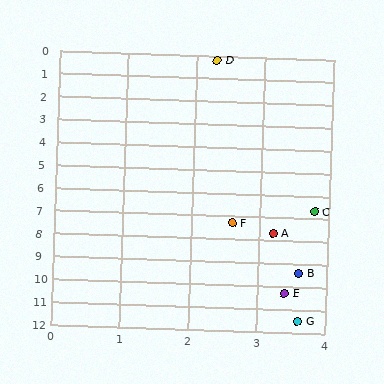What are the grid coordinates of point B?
Point B is at approximately (3.6, 9.4).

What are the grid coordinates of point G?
Point G is at approximately (3.6, 11.5).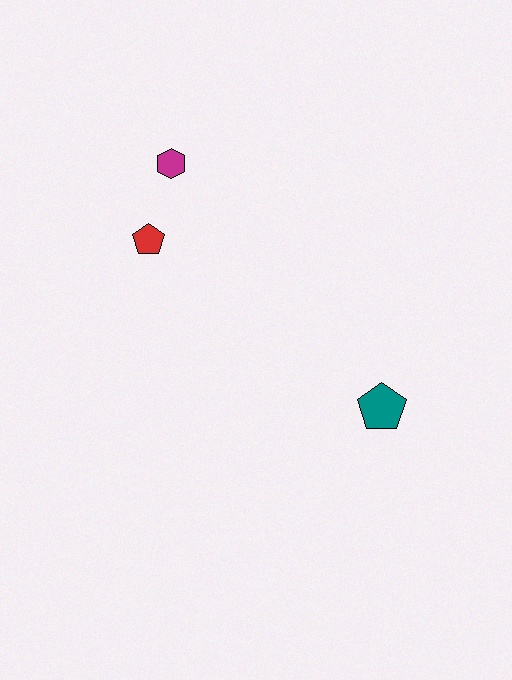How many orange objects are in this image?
There are no orange objects.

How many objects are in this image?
There are 3 objects.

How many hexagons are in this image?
There is 1 hexagon.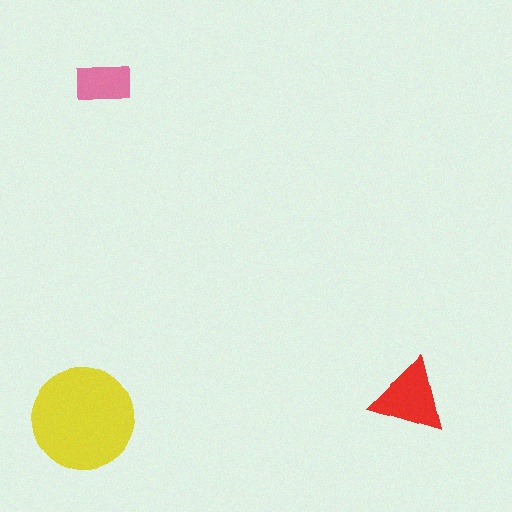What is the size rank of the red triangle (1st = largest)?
2nd.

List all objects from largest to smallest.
The yellow circle, the red triangle, the pink rectangle.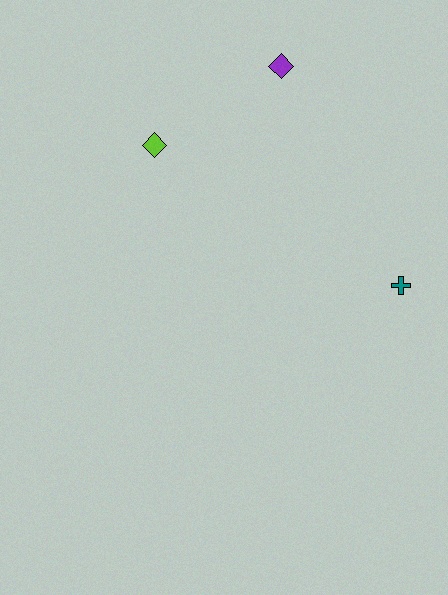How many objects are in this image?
There are 3 objects.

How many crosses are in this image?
There is 1 cross.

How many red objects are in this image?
There are no red objects.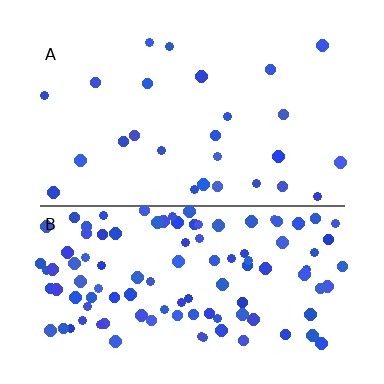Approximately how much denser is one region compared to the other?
Approximately 4.1× — region B over region A.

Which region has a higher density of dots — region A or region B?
B (the bottom).